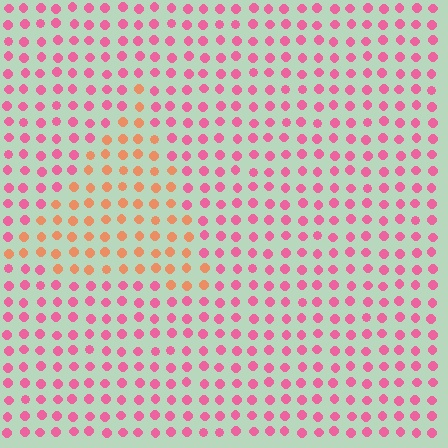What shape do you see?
I see a triangle.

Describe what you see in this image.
The image is filled with small pink elements in a uniform arrangement. A triangle-shaped region is visible where the elements are tinted to a slightly different hue, forming a subtle color boundary.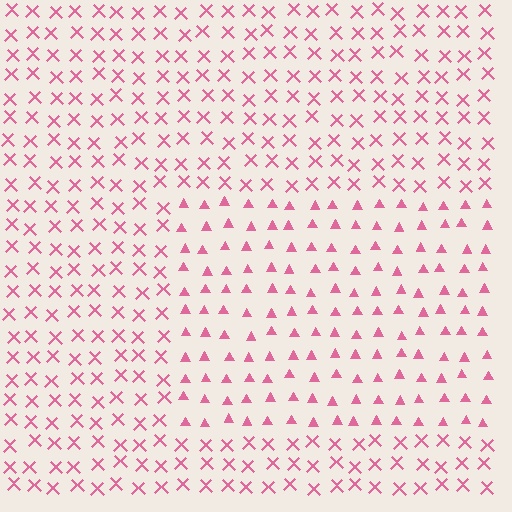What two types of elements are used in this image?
The image uses triangles inside the rectangle region and X marks outside it.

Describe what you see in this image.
The image is filled with small pink elements arranged in a uniform grid. A rectangle-shaped region contains triangles, while the surrounding area contains X marks. The boundary is defined purely by the change in element shape.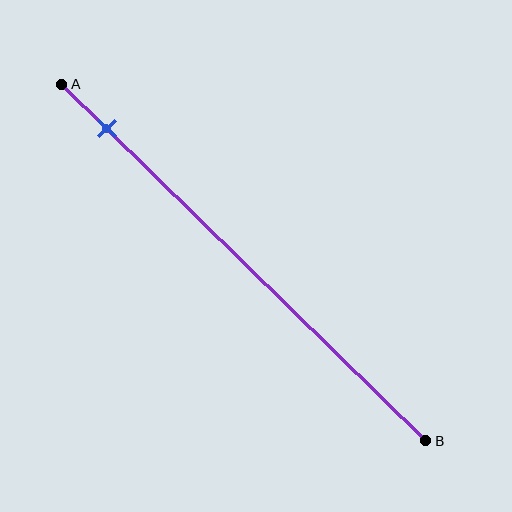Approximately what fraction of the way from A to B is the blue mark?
The blue mark is approximately 10% of the way from A to B.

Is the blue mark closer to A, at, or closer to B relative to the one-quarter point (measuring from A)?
The blue mark is closer to point A than the one-quarter point of segment AB.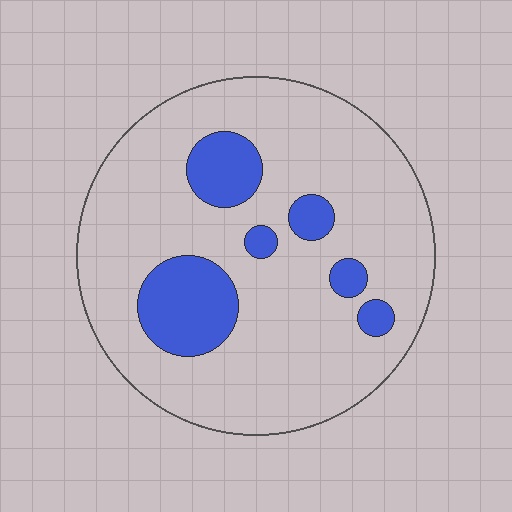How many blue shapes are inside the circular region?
6.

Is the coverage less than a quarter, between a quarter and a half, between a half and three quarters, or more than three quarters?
Less than a quarter.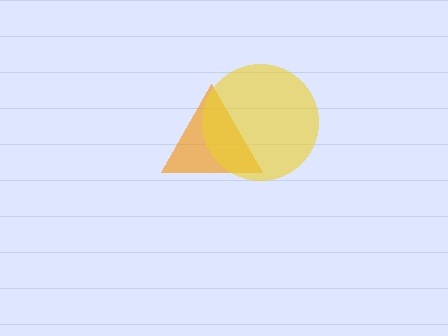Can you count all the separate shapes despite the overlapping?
Yes, there are 2 separate shapes.